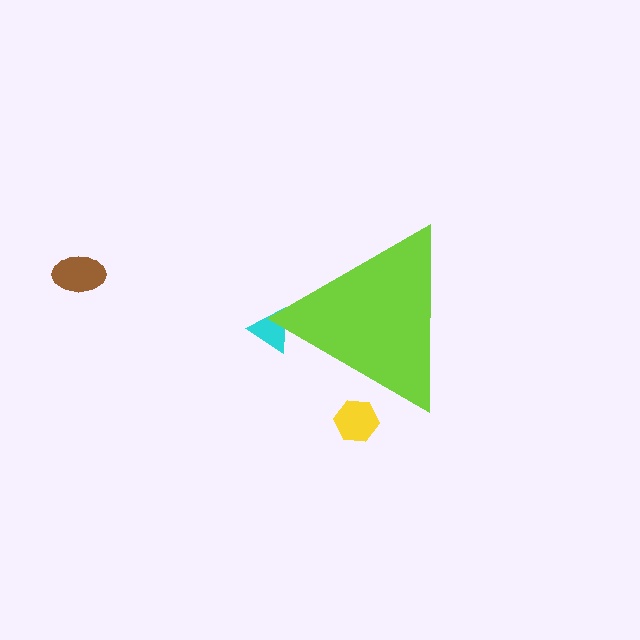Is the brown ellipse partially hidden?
No, the brown ellipse is fully visible.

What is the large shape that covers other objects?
A lime triangle.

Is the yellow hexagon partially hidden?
Yes, the yellow hexagon is partially hidden behind the lime triangle.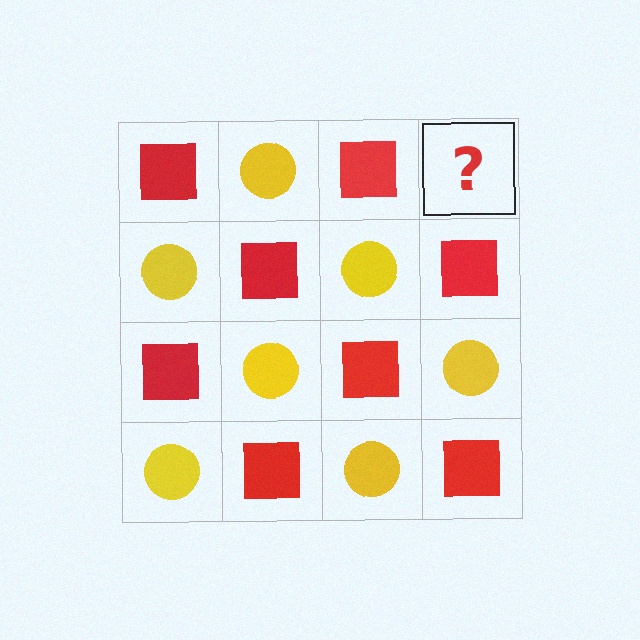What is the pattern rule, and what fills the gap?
The rule is that it alternates red square and yellow circle in a checkerboard pattern. The gap should be filled with a yellow circle.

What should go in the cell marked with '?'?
The missing cell should contain a yellow circle.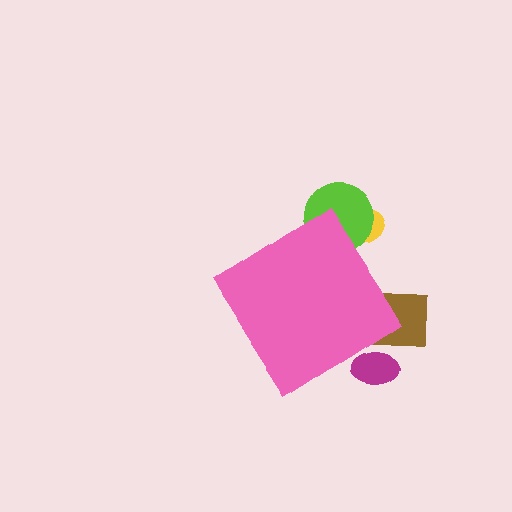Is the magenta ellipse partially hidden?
Yes, the magenta ellipse is partially hidden behind the pink diamond.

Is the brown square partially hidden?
Yes, the brown square is partially hidden behind the pink diamond.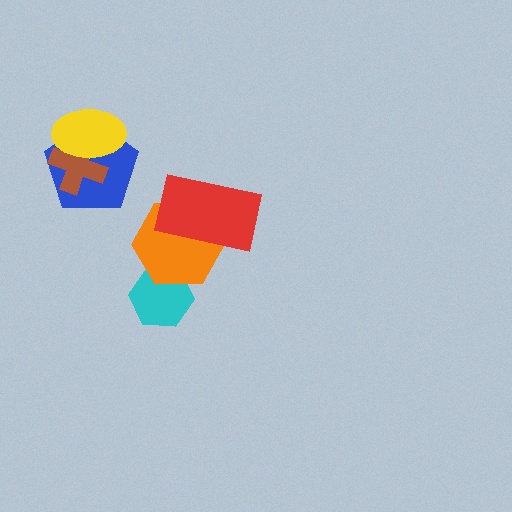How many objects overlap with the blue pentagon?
2 objects overlap with the blue pentagon.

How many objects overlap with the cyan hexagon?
1 object overlaps with the cyan hexagon.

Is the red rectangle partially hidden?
No, no other shape covers it.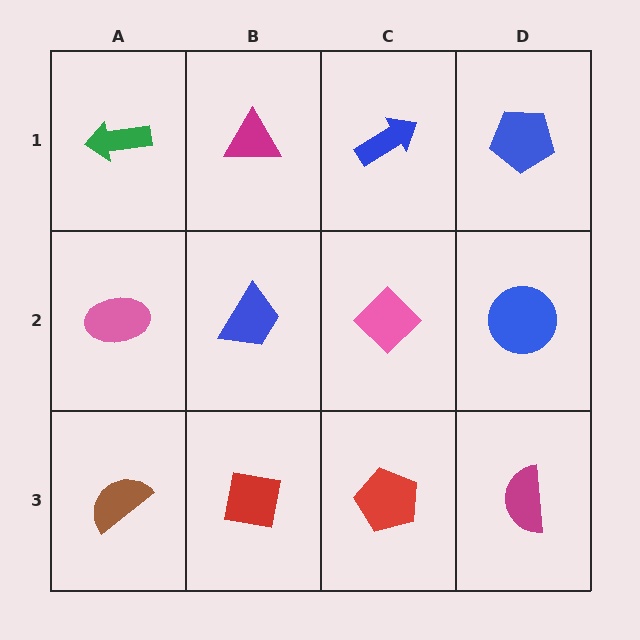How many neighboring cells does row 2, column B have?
4.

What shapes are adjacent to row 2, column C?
A blue arrow (row 1, column C), a red pentagon (row 3, column C), a blue trapezoid (row 2, column B), a blue circle (row 2, column D).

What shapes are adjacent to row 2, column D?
A blue pentagon (row 1, column D), a magenta semicircle (row 3, column D), a pink diamond (row 2, column C).